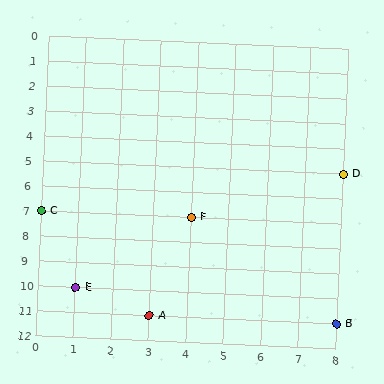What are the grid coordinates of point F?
Point F is at grid coordinates (4, 7).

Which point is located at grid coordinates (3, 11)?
Point A is at (3, 11).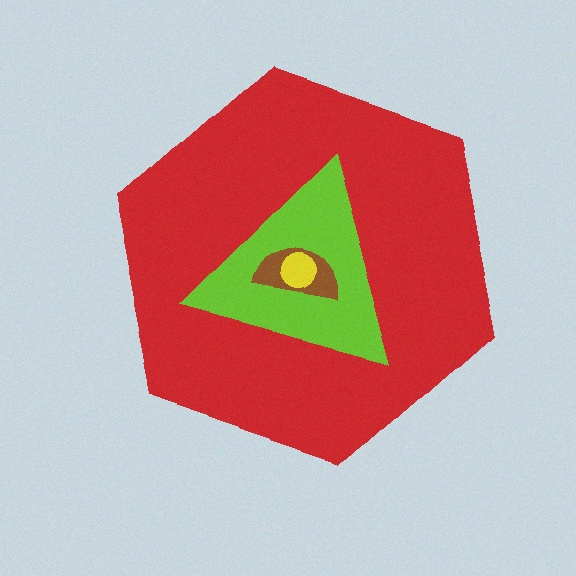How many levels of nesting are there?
4.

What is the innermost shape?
The yellow circle.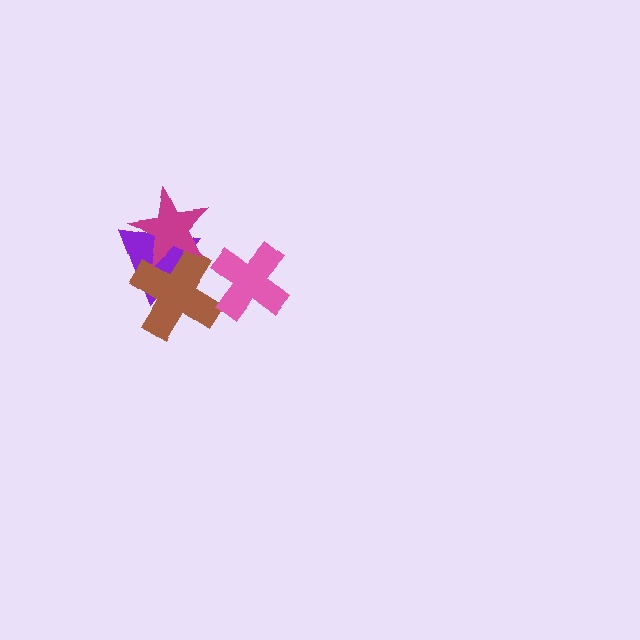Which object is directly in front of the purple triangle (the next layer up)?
The brown cross is directly in front of the purple triangle.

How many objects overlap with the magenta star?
2 objects overlap with the magenta star.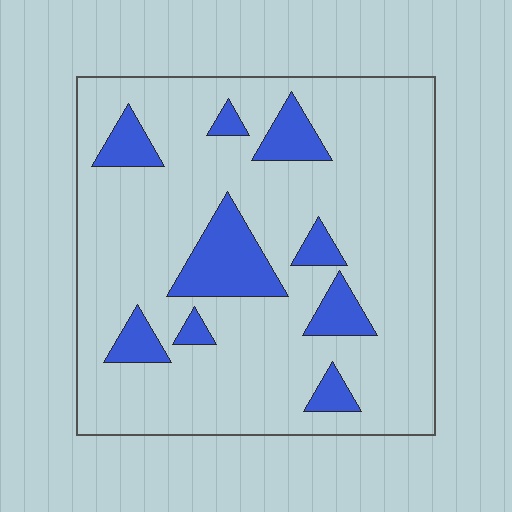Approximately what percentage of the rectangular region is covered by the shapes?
Approximately 15%.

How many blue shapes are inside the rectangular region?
9.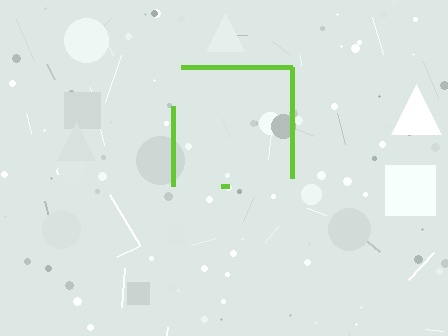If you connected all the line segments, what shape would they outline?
They would outline a square.